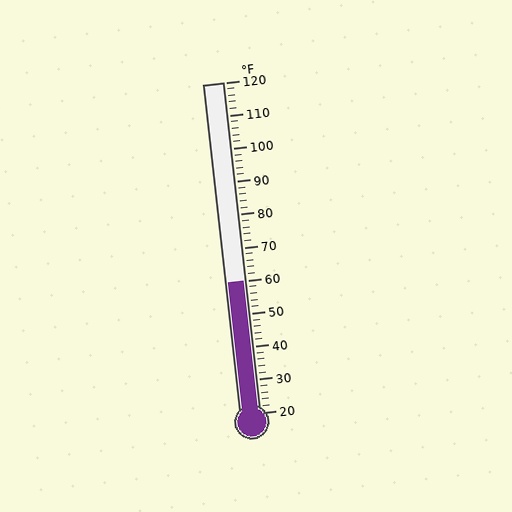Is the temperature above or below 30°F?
The temperature is above 30°F.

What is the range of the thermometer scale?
The thermometer scale ranges from 20°F to 120°F.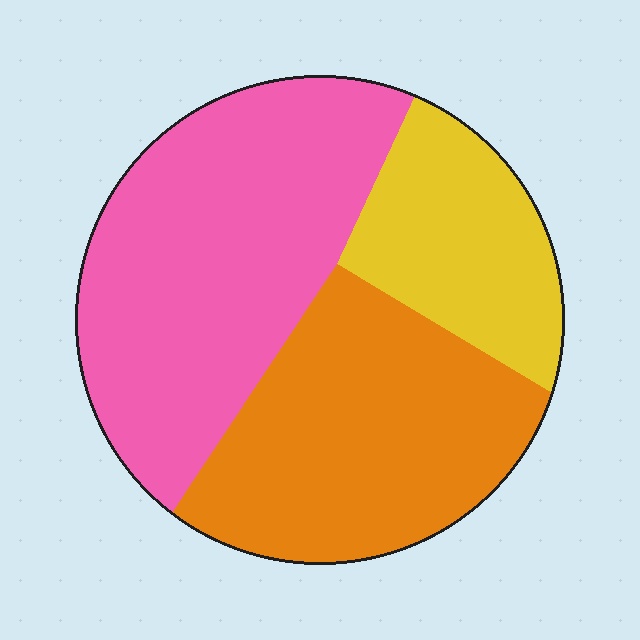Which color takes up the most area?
Pink, at roughly 45%.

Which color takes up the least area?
Yellow, at roughly 20%.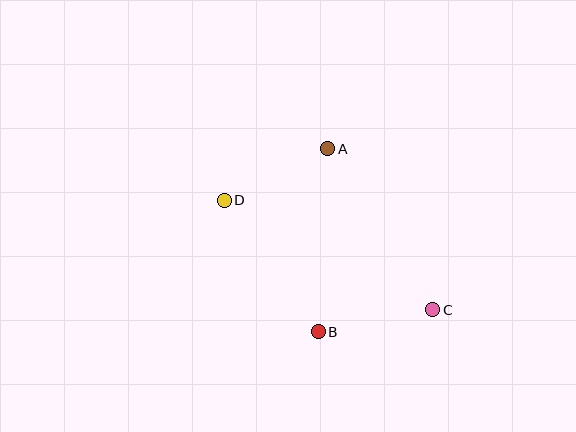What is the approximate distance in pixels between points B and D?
The distance between B and D is approximately 162 pixels.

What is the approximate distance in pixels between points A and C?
The distance between A and C is approximately 192 pixels.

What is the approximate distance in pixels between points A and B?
The distance between A and B is approximately 183 pixels.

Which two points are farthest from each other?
Points C and D are farthest from each other.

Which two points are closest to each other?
Points A and D are closest to each other.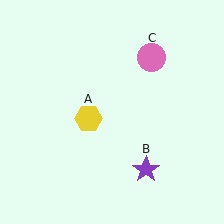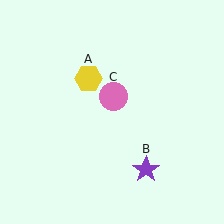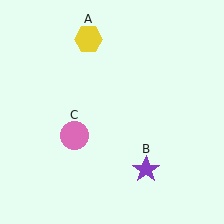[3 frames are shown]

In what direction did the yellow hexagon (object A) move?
The yellow hexagon (object A) moved up.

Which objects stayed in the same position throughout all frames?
Purple star (object B) remained stationary.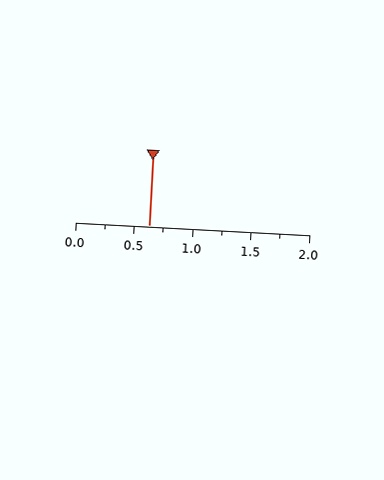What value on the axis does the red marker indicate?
The marker indicates approximately 0.62.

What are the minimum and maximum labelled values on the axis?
The axis runs from 0.0 to 2.0.